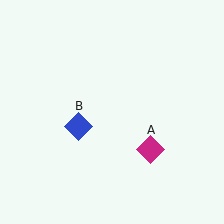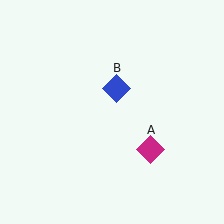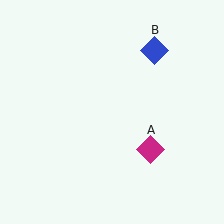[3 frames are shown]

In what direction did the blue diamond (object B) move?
The blue diamond (object B) moved up and to the right.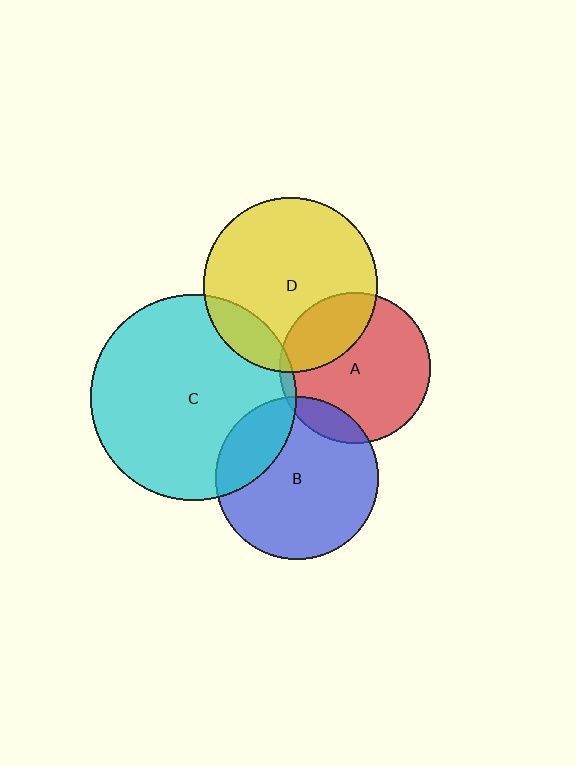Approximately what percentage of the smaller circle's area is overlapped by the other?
Approximately 15%.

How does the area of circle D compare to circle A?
Approximately 1.3 times.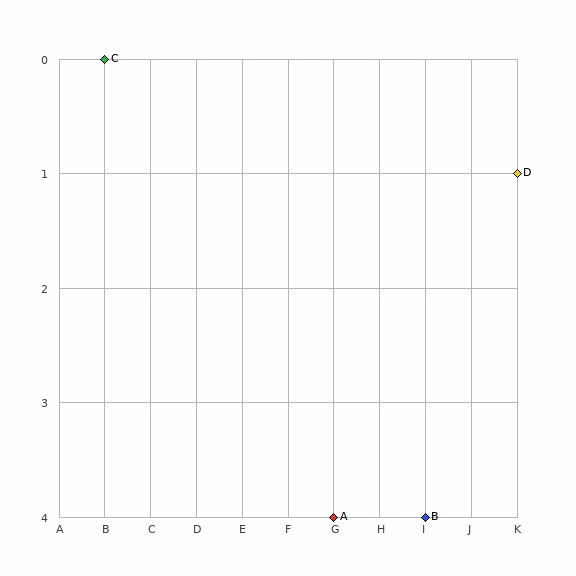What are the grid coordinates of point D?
Point D is at grid coordinates (K, 1).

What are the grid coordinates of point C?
Point C is at grid coordinates (B, 0).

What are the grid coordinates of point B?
Point B is at grid coordinates (I, 4).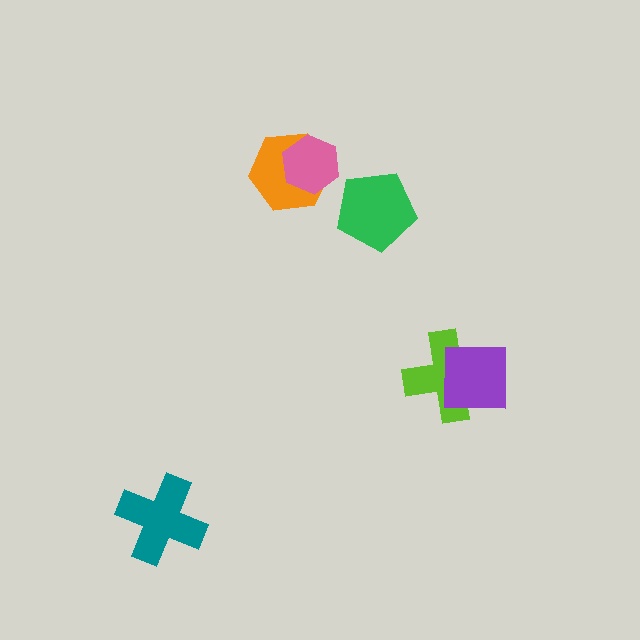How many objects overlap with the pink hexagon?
1 object overlaps with the pink hexagon.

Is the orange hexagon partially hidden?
Yes, it is partially covered by another shape.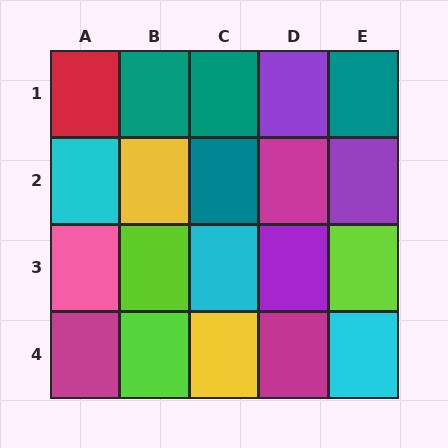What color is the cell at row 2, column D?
Magenta.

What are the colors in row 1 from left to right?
Red, teal, teal, purple, teal.